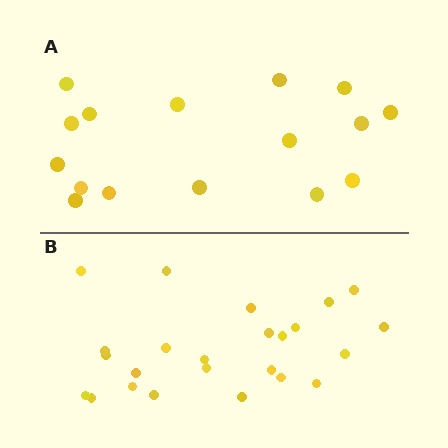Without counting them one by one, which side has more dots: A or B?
Region B (the bottom region) has more dots.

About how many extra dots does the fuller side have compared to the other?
Region B has roughly 8 or so more dots than region A.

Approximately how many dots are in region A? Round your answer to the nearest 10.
About 20 dots. (The exact count is 16, which rounds to 20.)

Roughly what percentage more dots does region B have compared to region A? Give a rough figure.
About 50% more.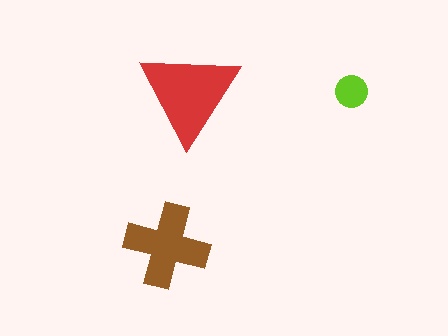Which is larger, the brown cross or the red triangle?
The red triangle.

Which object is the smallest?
The lime circle.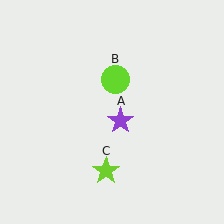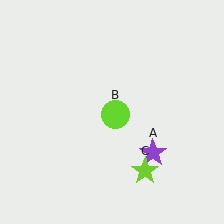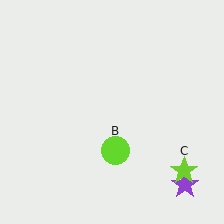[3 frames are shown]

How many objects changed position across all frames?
3 objects changed position: purple star (object A), lime circle (object B), lime star (object C).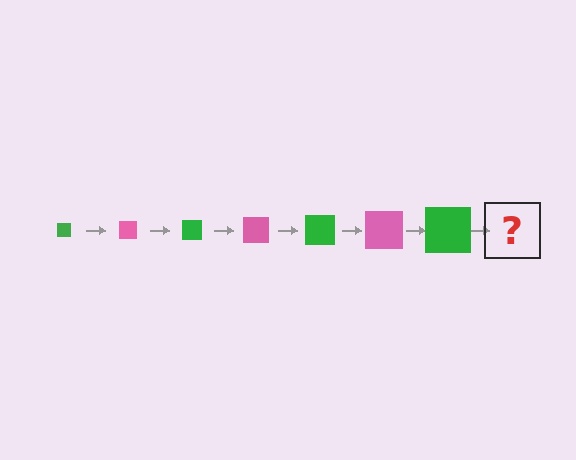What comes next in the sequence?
The next element should be a pink square, larger than the previous one.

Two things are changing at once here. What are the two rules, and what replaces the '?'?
The two rules are that the square grows larger each step and the color cycles through green and pink. The '?' should be a pink square, larger than the previous one.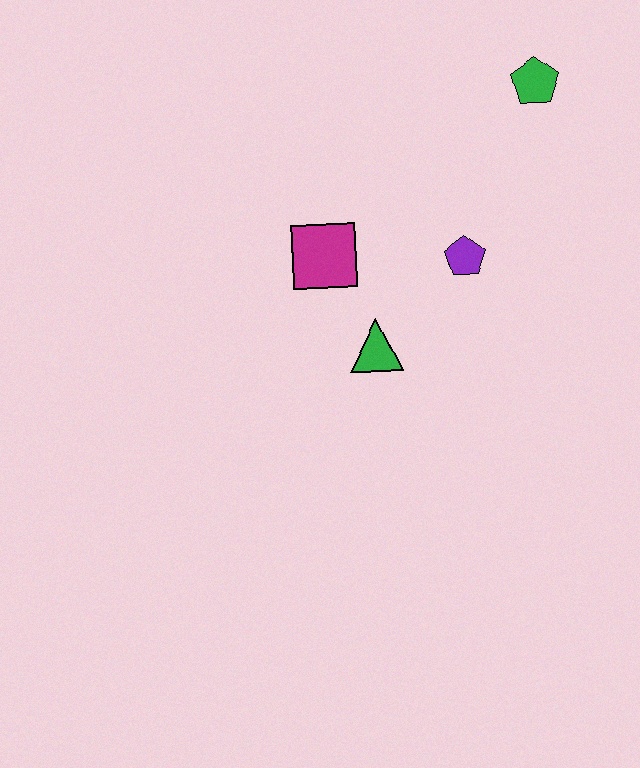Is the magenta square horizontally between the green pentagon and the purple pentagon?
No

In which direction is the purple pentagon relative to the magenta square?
The purple pentagon is to the right of the magenta square.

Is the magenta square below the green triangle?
No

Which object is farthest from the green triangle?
The green pentagon is farthest from the green triangle.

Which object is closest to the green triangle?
The magenta square is closest to the green triangle.